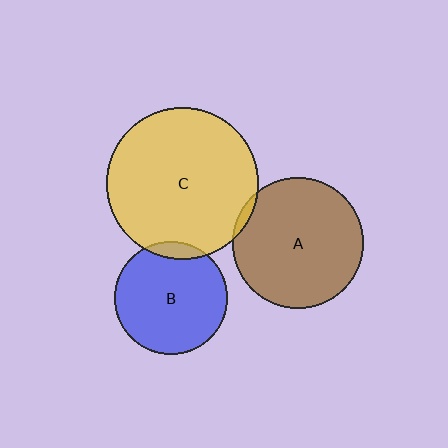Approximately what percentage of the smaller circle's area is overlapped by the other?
Approximately 10%.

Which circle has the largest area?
Circle C (yellow).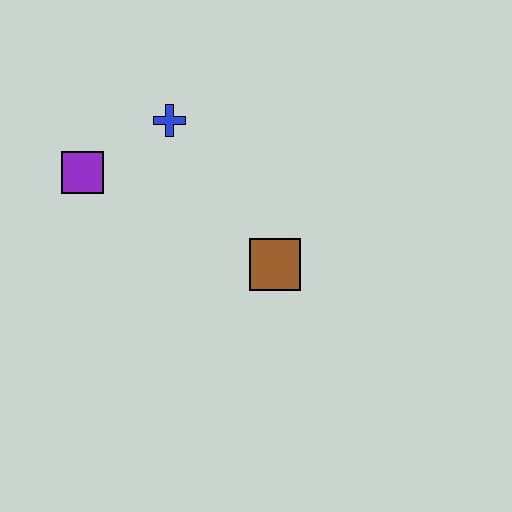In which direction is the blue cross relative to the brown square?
The blue cross is above the brown square.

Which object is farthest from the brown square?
The purple square is farthest from the brown square.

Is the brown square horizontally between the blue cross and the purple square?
No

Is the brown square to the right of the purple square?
Yes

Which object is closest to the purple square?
The blue cross is closest to the purple square.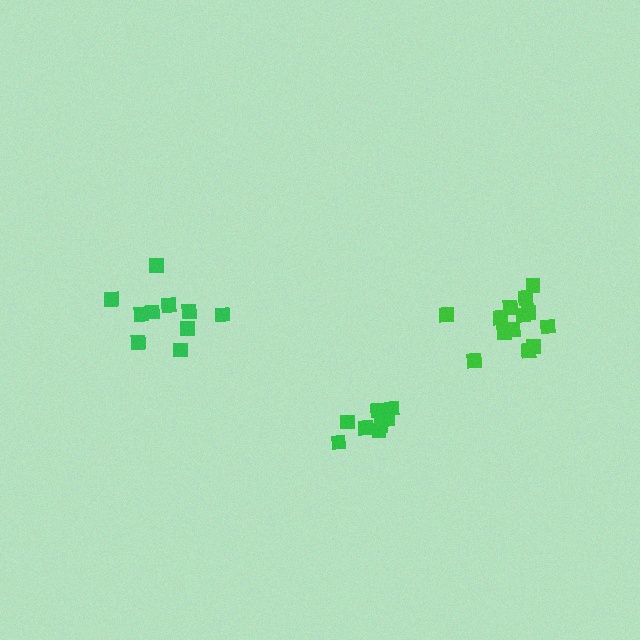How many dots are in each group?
Group 1: 10 dots, Group 2: 13 dots, Group 3: 9 dots (32 total).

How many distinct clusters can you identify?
There are 3 distinct clusters.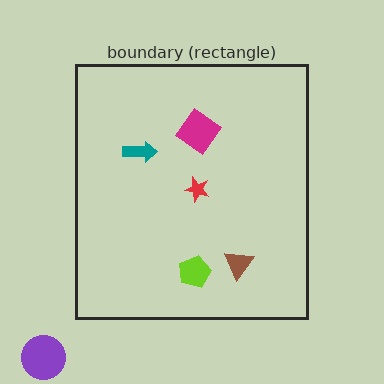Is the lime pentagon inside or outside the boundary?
Inside.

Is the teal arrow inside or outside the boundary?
Inside.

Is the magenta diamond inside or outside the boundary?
Inside.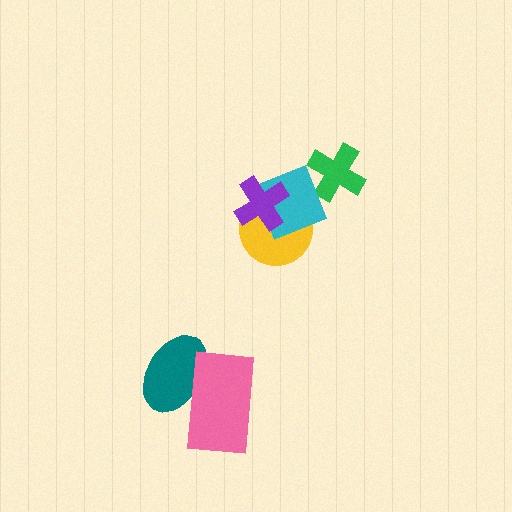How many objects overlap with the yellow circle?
2 objects overlap with the yellow circle.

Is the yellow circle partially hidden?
Yes, it is partially covered by another shape.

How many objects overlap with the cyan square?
2 objects overlap with the cyan square.